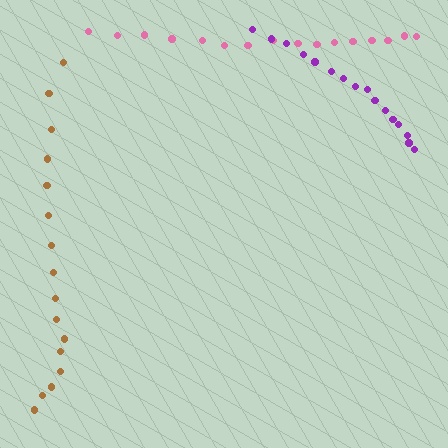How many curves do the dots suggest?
There are 3 distinct paths.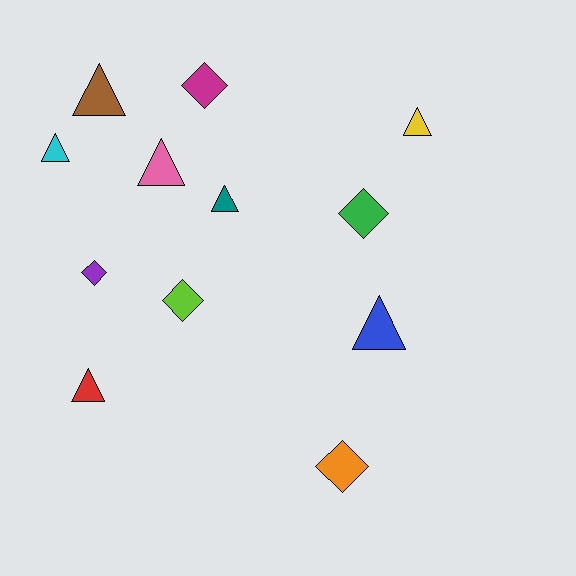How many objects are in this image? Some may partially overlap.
There are 12 objects.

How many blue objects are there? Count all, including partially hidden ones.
There is 1 blue object.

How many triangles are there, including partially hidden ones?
There are 7 triangles.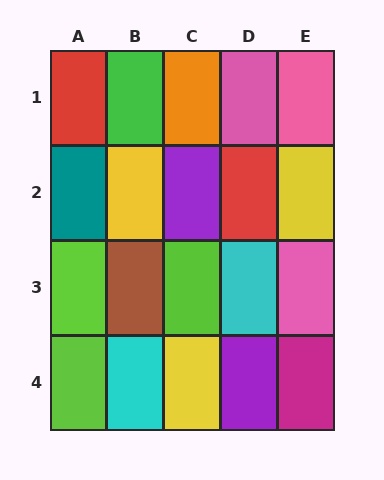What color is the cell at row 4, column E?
Magenta.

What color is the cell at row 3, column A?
Lime.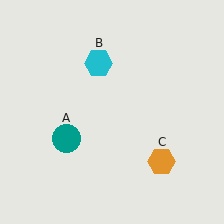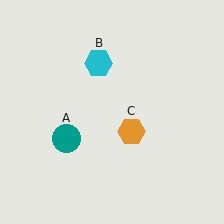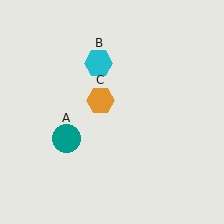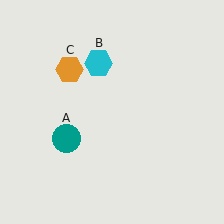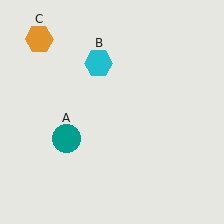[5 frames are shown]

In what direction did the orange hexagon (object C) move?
The orange hexagon (object C) moved up and to the left.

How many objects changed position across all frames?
1 object changed position: orange hexagon (object C).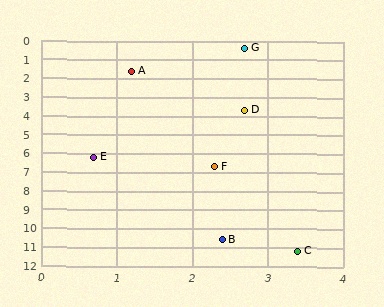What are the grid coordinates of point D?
Point D is at approximately (2.7, 3.7).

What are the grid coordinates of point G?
Point G is at approximately (2.7, 0.4).